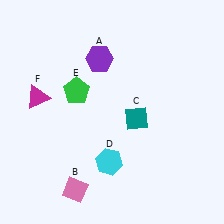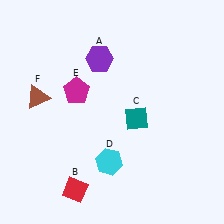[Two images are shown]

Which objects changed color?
B changed from pink to red. E changed from green to magenta. F changed from magenta to brown.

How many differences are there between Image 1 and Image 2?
There are 3 differences between the two images.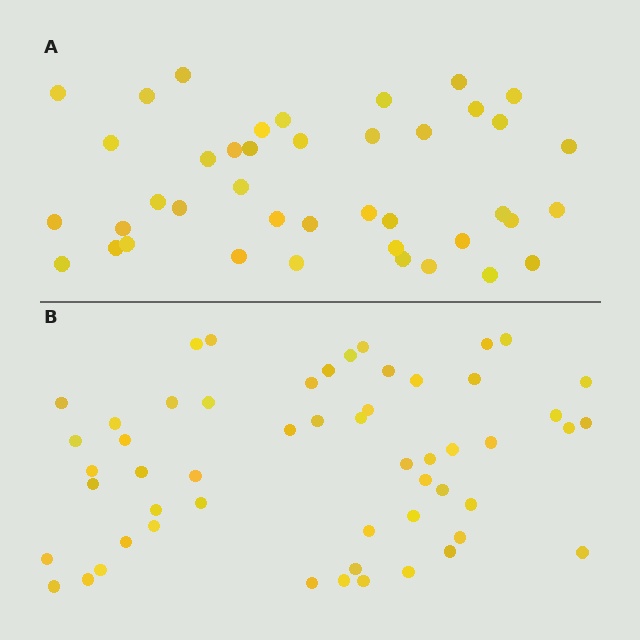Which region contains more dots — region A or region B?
Region B (the bottom region) has more dots.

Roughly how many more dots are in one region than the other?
Region B has approximately 15 more dots than region A.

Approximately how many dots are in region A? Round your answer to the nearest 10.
About 40 dots. (The exact count is 41, which rounds to 40.)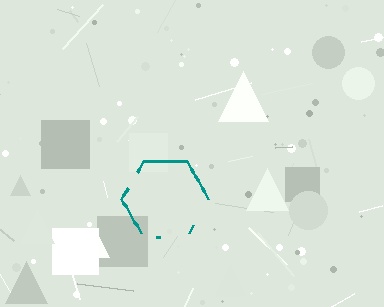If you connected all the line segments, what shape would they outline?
They would outline a hexagon.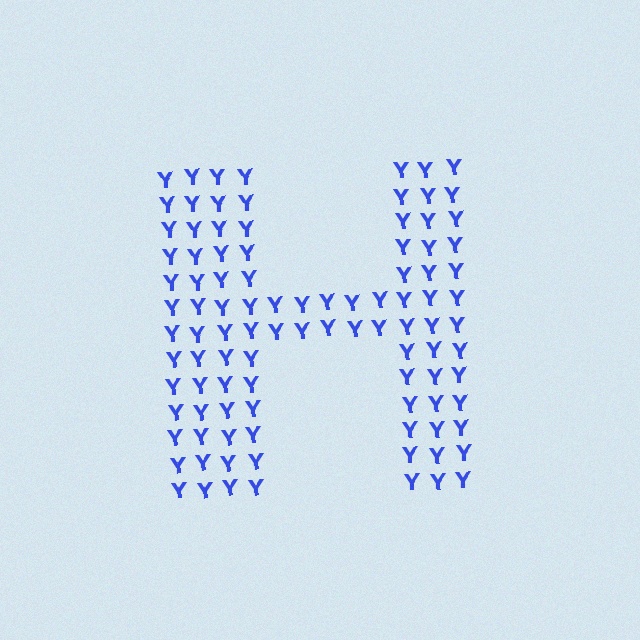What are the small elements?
The small elements are letter Y's.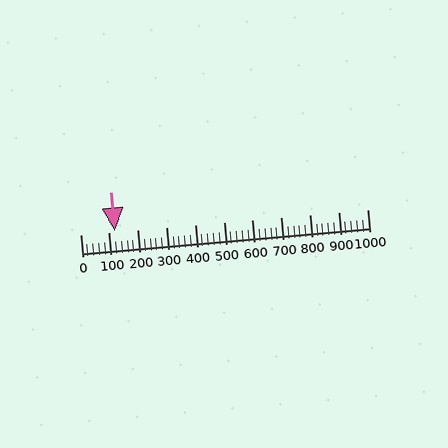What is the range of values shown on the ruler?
The ruler shows values from 0 to 1000.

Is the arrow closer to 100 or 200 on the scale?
The arrow is closer to 100.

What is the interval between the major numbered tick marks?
The major tick marks are spaced 100 units apart.